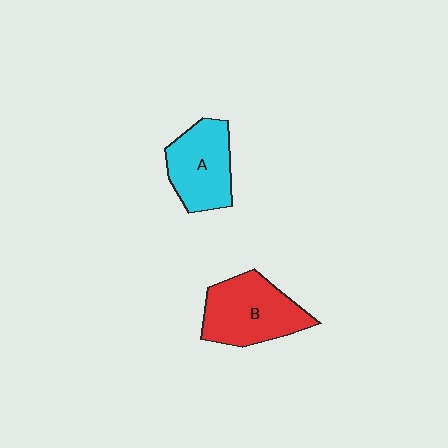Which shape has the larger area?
Shape B (red).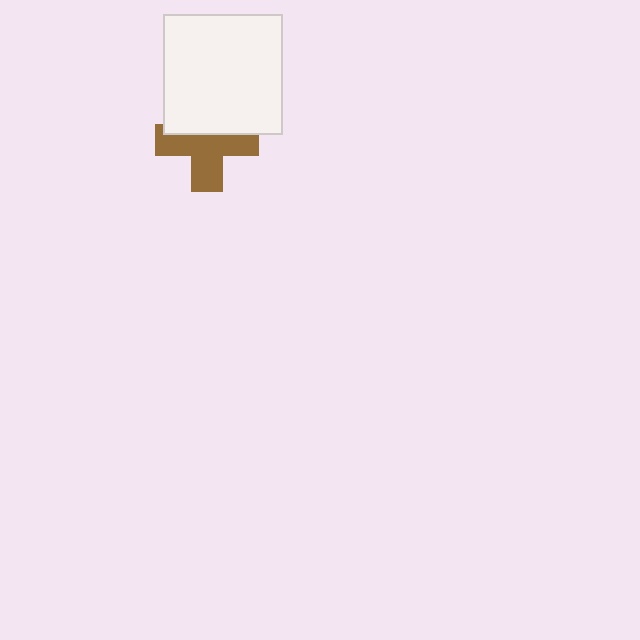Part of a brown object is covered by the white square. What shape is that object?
It is a cross.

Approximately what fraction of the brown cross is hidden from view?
Roughly 41% of the brown cross is hidden behind the white square.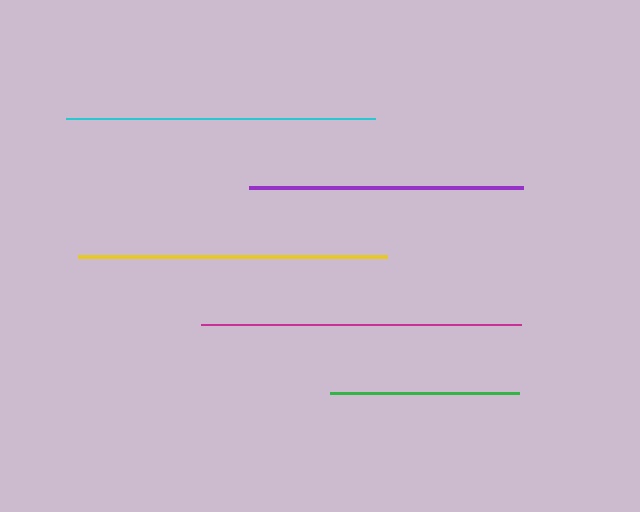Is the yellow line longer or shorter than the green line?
The yellow line is longer than the green line.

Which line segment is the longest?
The magenta line is the longest at approximately 320 pixels.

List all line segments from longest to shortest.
From longest to shortest: magenta, cyan, yellow, purple, green.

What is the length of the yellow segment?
The yellow segment is approximately 309 pixels long.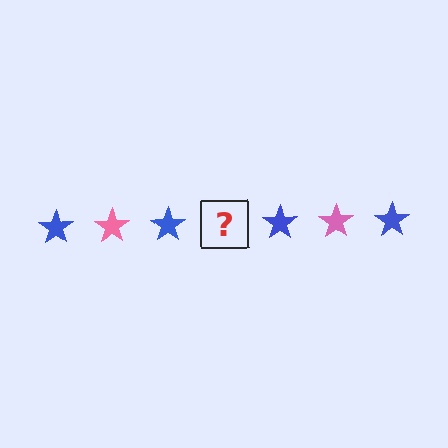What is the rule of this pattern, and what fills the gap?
The rule is that the pattern cycles through blue, pink stars. The gap should be filled with a pink star.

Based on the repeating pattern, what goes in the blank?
The blank should be a pink star.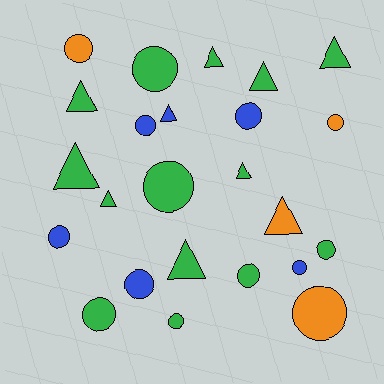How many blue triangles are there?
There is 1 blue triangle.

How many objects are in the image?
There are 24 objects.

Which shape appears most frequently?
Circle, with 14 objects.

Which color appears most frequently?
Green, with 14 objects.